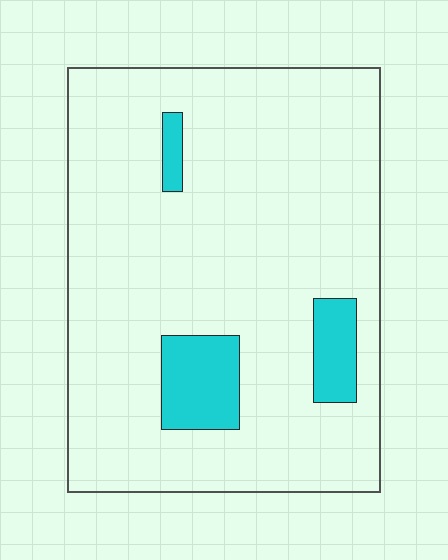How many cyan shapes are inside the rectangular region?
3.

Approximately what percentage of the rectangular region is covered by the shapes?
Approximately 10%.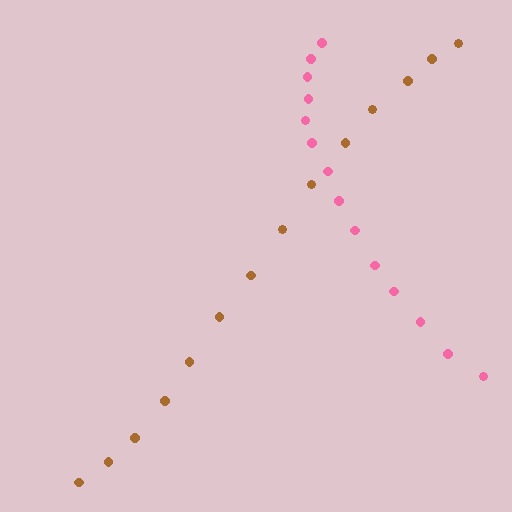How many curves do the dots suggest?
There are 2 distinct paths.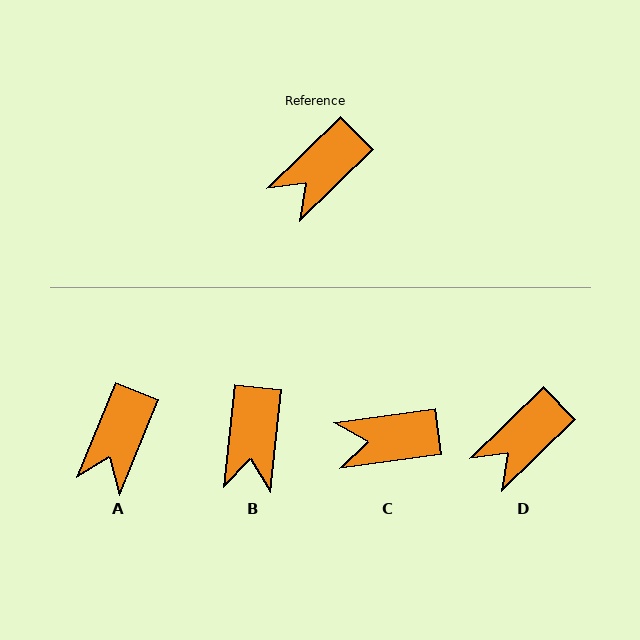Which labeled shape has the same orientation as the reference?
D.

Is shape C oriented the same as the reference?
No, it is off by about 36 degrees.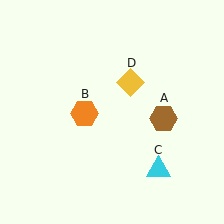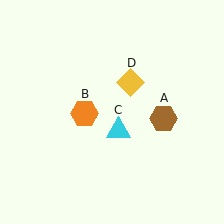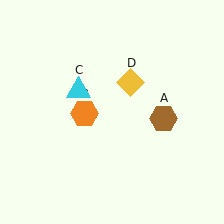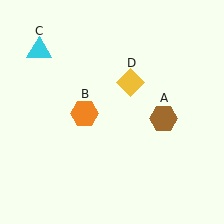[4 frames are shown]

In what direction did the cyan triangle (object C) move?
The cyan triangle (object C) moved up and to the left.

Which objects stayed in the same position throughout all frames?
Brown hexagon (object A) and orange hexagon (object B) and yellow diamond (object D) remained stationary.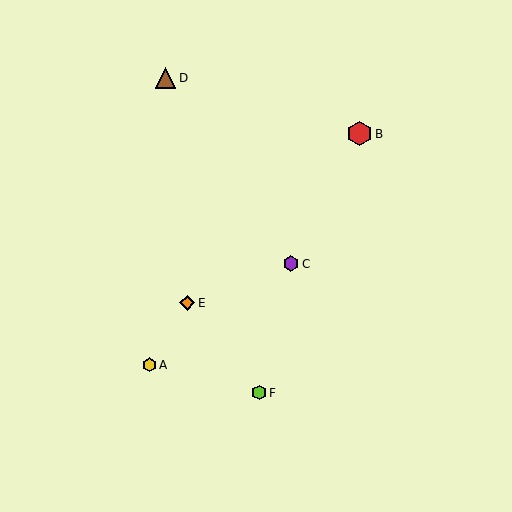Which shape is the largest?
The red hexagon (labeled B) is the largest.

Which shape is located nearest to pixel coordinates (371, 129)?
The red hexagon (labeled B) at (360, 134) is nearest to that location.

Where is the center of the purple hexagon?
The center of the purple hexagon is at (291, 264).